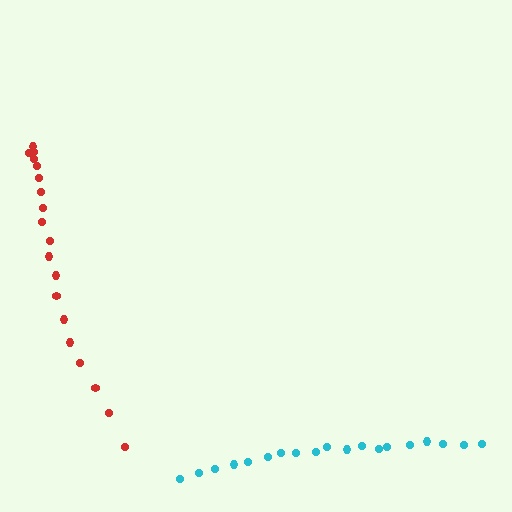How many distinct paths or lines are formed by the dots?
There are 2 distinct paths.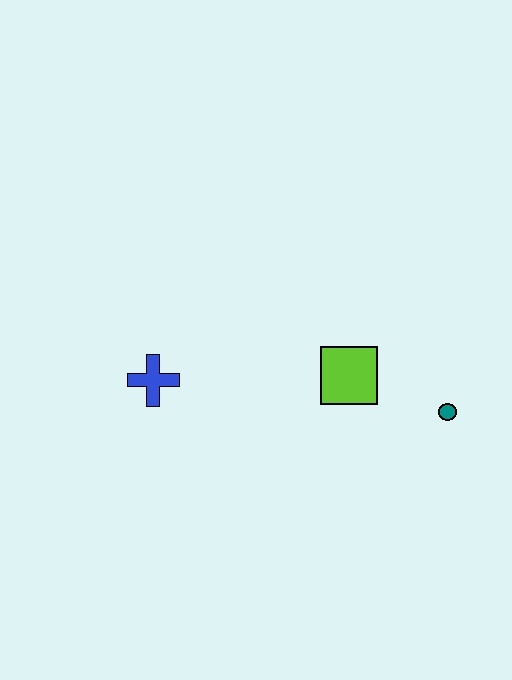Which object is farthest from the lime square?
The blue cross is farthest from the lime square.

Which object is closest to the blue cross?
The lime square is closest to the blue cross.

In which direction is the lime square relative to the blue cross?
The lime square is to the right of the blue cross.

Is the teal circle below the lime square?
Yes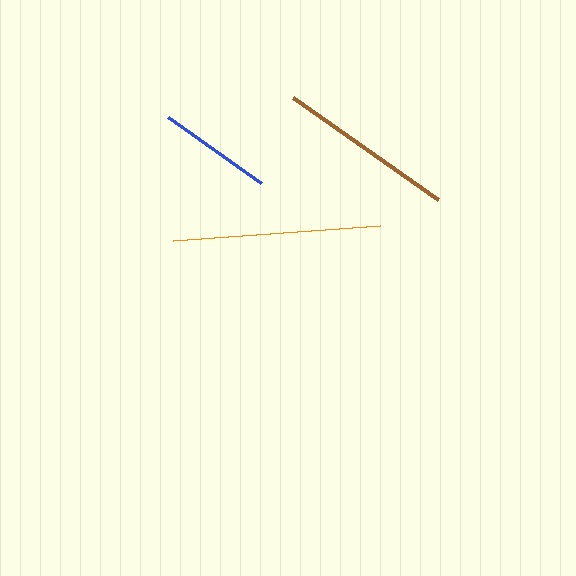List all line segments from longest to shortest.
From longest to shortest: orange, brown, blue.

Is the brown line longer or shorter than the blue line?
The brown line is longer than the blue line.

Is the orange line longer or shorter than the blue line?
The orange line is longer than the blue line.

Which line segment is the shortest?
The blue line is the shortest at approximately 114 pixels.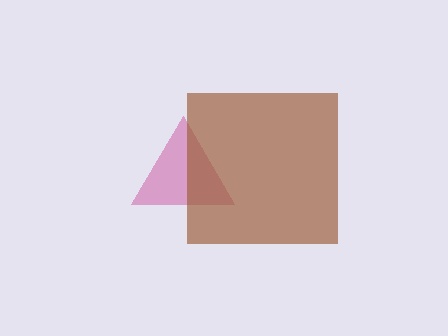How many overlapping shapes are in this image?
There are 2 overlapping shapes in the image.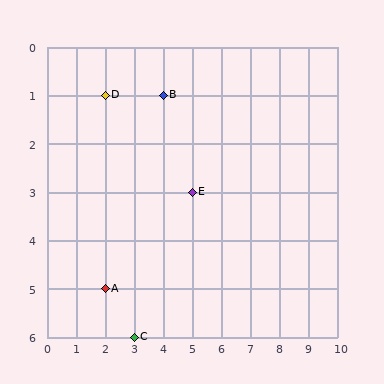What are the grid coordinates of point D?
Point D is at grid coordinates (2, 1).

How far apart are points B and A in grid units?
Points B and A are 2 columns and 4 rows apart (about 4.5 grid units diagonally).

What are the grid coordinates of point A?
Point A is at grid coordinates (2, 5).